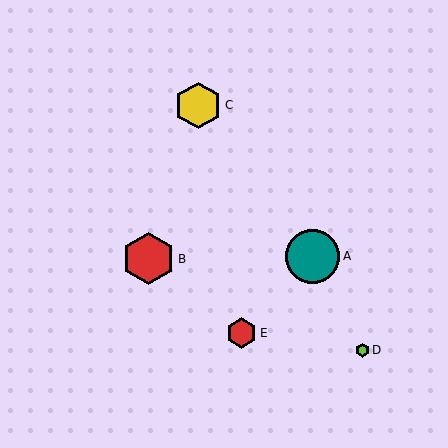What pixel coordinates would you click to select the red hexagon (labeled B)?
Click at (148, 259) to select the red hexagon B.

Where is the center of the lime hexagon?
The center of the lime hexagon is at (363, 350).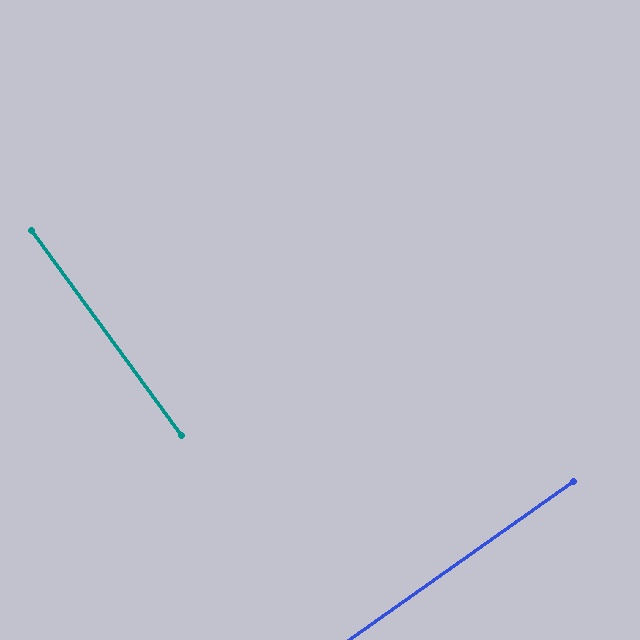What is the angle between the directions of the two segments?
Approximately 89 degrees.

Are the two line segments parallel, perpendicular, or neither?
Perpendicular — they meet at approximately 89°.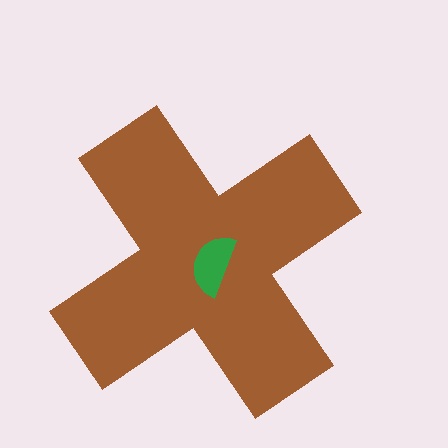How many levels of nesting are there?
2.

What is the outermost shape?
The brown cross.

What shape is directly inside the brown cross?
The green semicircle.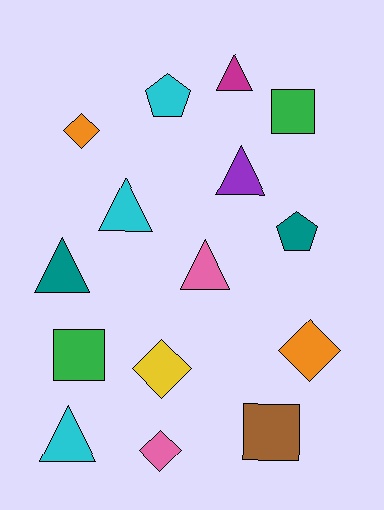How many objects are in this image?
There are 15 objects.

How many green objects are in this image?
There are 2 green objects.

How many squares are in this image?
There are 3 squares.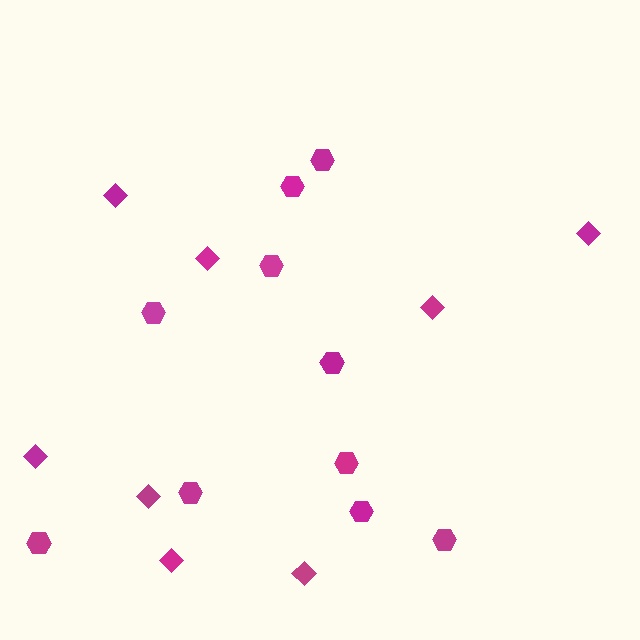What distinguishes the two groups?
There are 2 groups: one group of hexagons (10) and one group of diamonds (8).